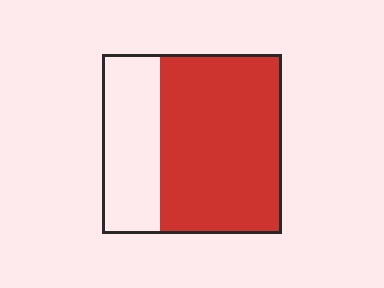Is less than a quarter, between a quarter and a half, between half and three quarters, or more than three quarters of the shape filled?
Between half and three quarters.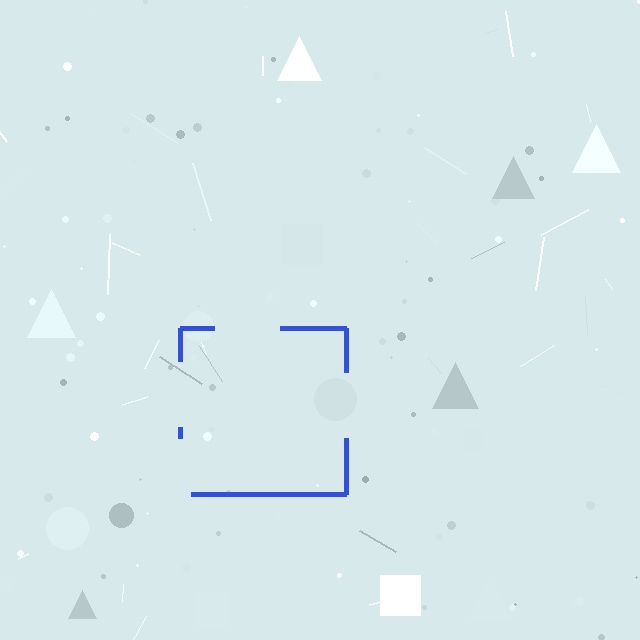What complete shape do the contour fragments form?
The contour fragments form a square.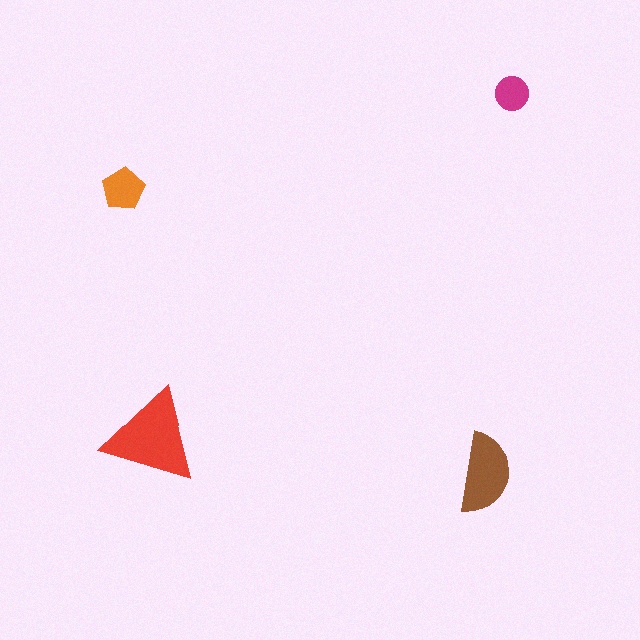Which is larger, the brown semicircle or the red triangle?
The red triangle.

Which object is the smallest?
The magenta circle.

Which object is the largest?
The red triangle.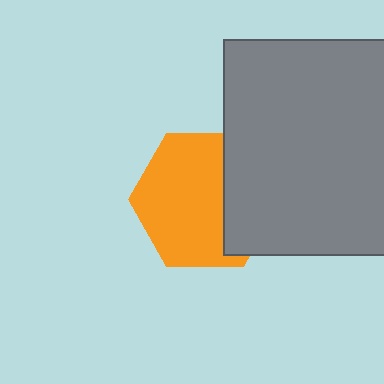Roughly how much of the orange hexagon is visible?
Most of it is visible (roughly 68%).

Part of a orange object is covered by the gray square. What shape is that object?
It is a hexagon.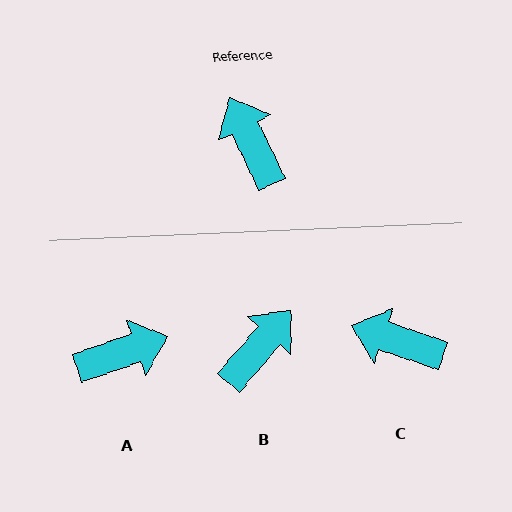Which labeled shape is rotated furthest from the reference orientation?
A, about 96 degrees away.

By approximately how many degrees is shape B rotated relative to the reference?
Approximately 67 degrees clockwise.